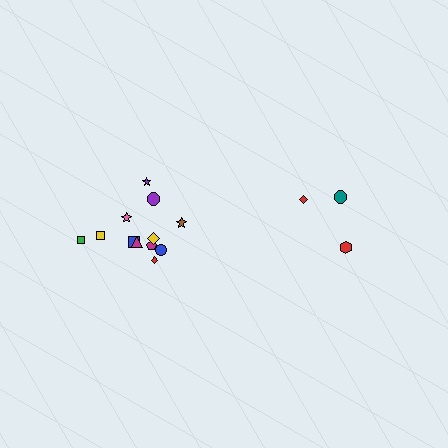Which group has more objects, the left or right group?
The left group.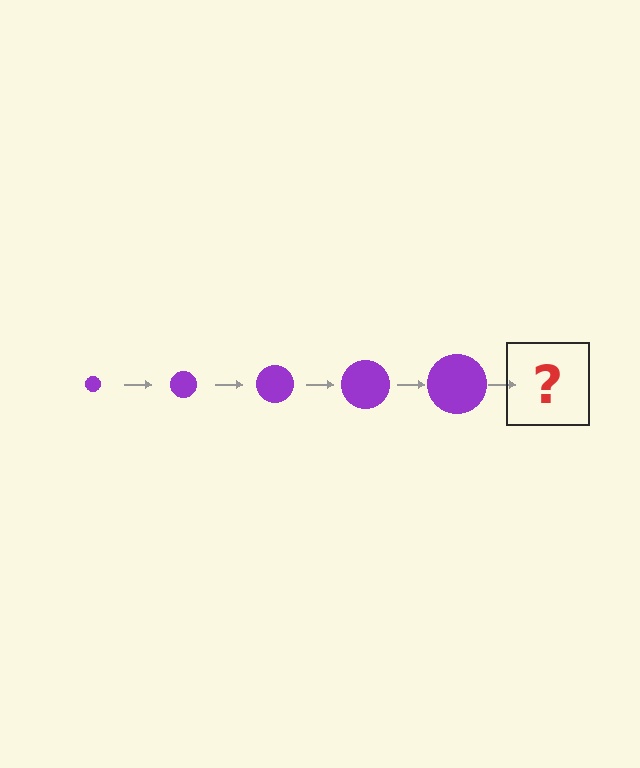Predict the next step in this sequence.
The next step is a purple circle, larger than the previous one.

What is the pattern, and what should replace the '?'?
The pattern is that the circle gets progressively larger each step. The '?' should be a purple circle, larger than the previous one.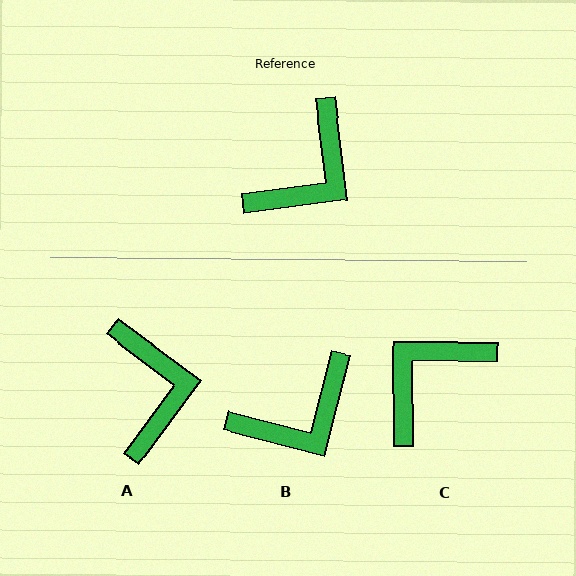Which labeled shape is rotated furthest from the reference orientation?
C, about 173 degrees away.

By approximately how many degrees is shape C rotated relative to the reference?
Approximately 173 degrees counter-clockwise.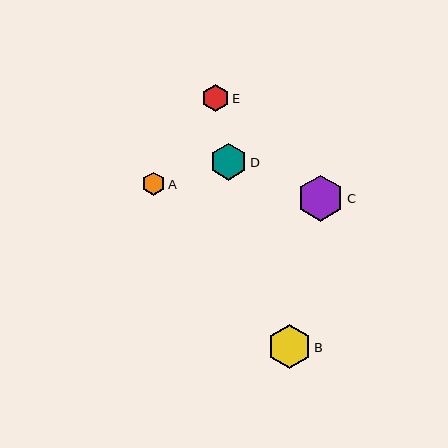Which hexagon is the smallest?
Hexagon A is the smallest with a size of approximately 23 pixels.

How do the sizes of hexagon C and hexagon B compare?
Hexagon C and hexagon B are approximately the same size.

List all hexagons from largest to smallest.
From largest to smallest: C, B, D, E, A.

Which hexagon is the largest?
Hexagon C is the largest with a size of approximately 46 pixels.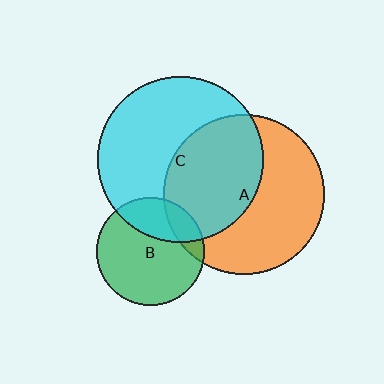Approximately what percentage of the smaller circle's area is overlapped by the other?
Approximately 15%.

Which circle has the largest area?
Circle C (cyan).